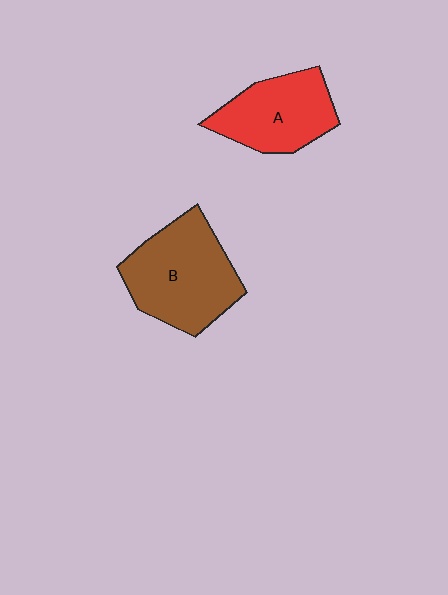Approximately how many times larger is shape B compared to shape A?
Approximately 1.3 times.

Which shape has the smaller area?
Shape A (red).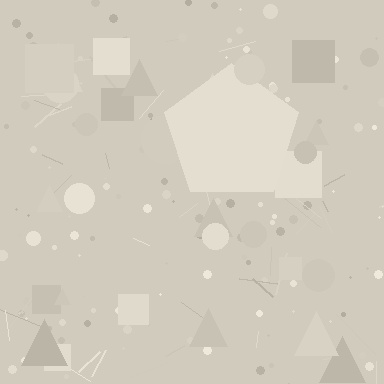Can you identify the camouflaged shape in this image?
The camouflaged shape is a pentagon.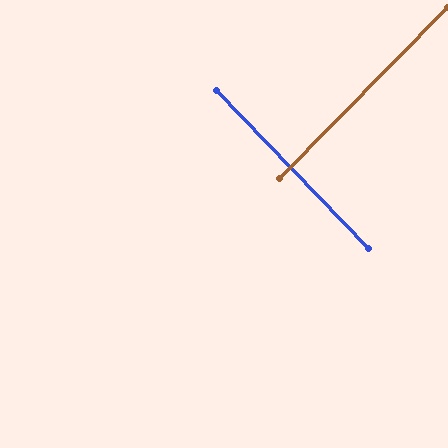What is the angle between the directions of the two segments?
Approximately 88 degrees.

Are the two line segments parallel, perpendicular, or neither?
Perpendicular — they meet at approximately 88°.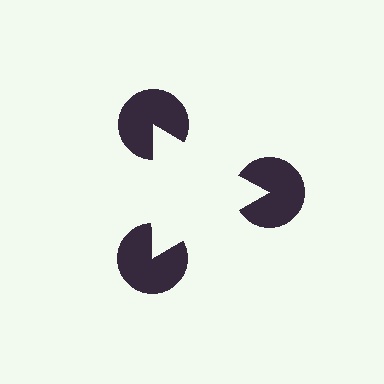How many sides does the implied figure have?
3 sides.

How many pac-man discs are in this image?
There are 3 — one at each vertex of the illusory triangle.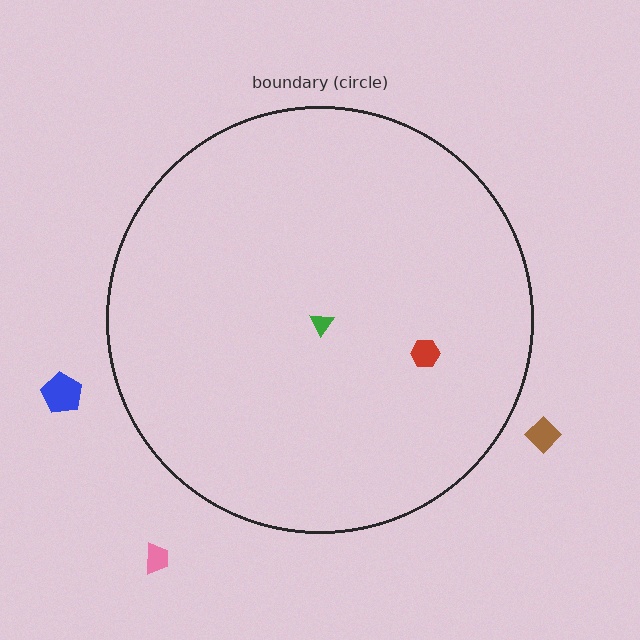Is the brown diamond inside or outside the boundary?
Outside.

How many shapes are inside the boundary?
2 inside, 3 outside.